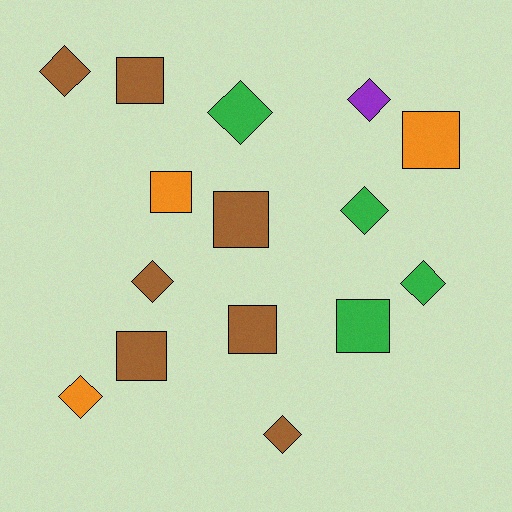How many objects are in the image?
There are 15 objects.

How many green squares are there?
There is 1 green square.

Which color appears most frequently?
Brown, with 7 objects.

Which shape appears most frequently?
Diamond, with 8 objects.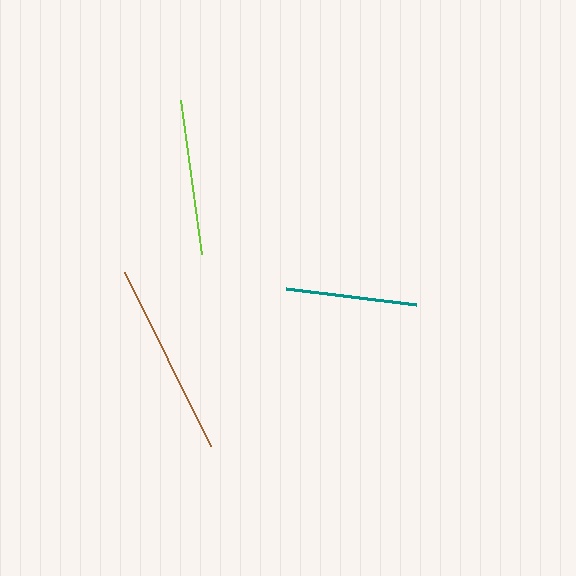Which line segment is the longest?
The brown line is the longest at approximately 194 pixels.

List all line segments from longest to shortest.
From longest to shortest: brown, lime, teal.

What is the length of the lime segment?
The lime segment is approximately 156 pixels long.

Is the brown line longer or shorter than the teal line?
The brown line is longer than the teal line.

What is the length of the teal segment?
The teal segment is approximately 130 pixels long.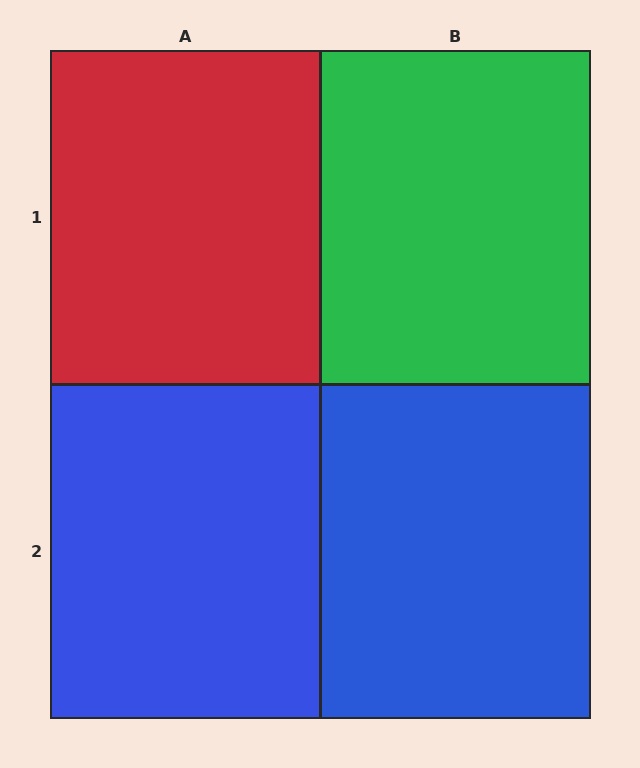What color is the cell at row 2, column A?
Blue.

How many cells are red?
1 cell is red.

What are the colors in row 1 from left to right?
Red, green.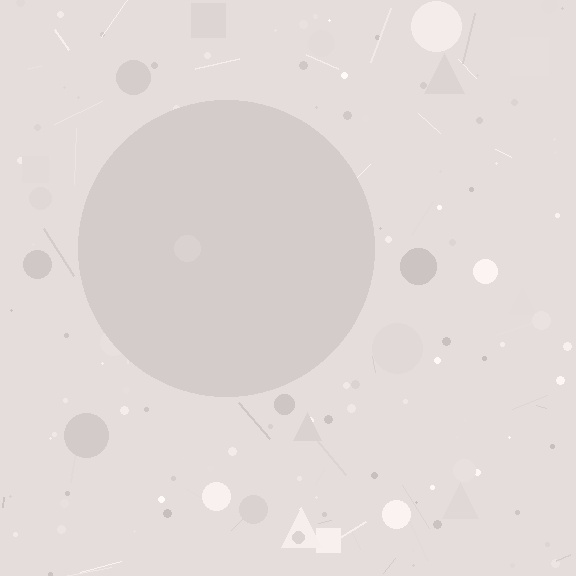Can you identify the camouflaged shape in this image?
The camouflaged shape is a circle.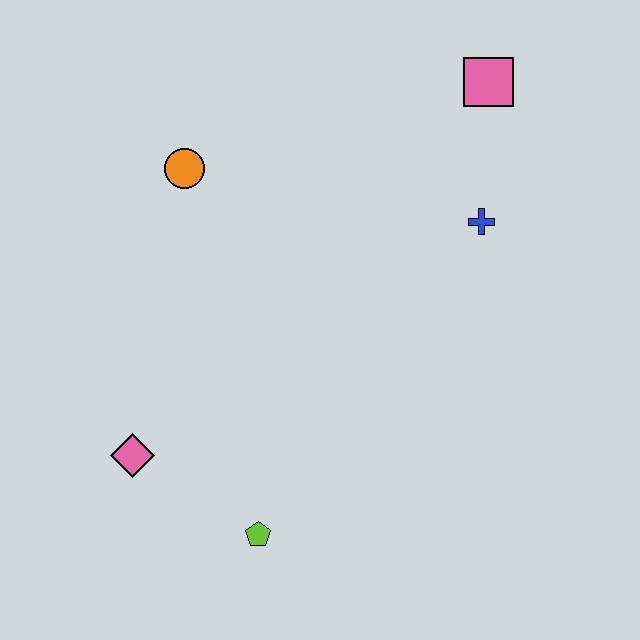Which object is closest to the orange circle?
The pink diamond is closest to the orange circle.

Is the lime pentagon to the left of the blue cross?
Yes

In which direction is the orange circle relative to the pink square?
The orange circle is to the left of the pink square.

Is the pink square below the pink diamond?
No